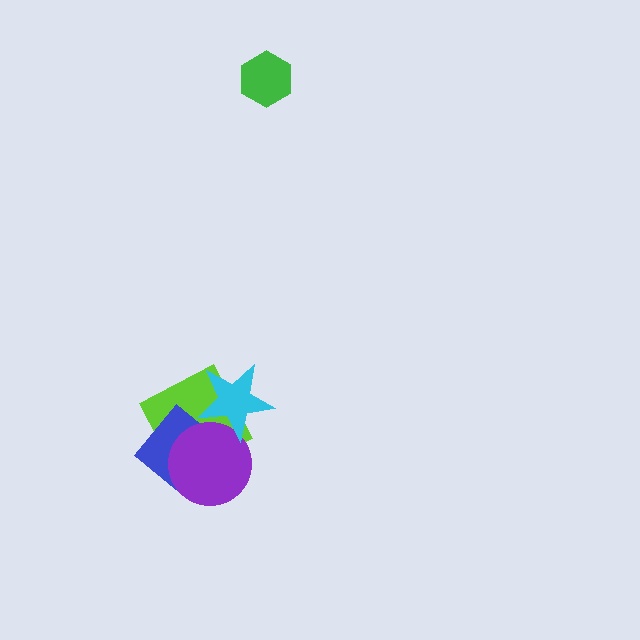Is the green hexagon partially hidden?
No, no other shape covers it.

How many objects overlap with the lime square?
3 objects overlap with the lime square.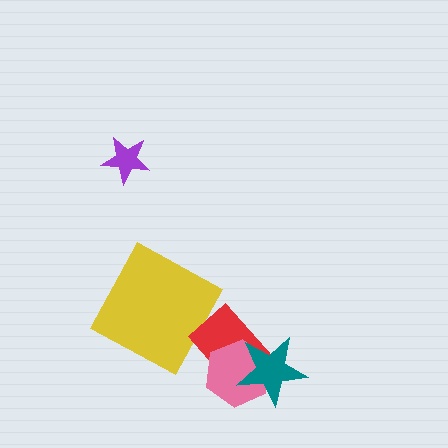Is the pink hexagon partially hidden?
Yes, it is partially covered by another shape.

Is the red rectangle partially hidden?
Yes, it is partially covered by another shape.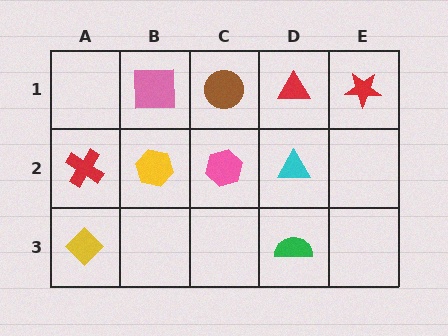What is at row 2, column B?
A yellow hexagon.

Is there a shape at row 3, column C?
No, that cell is empty.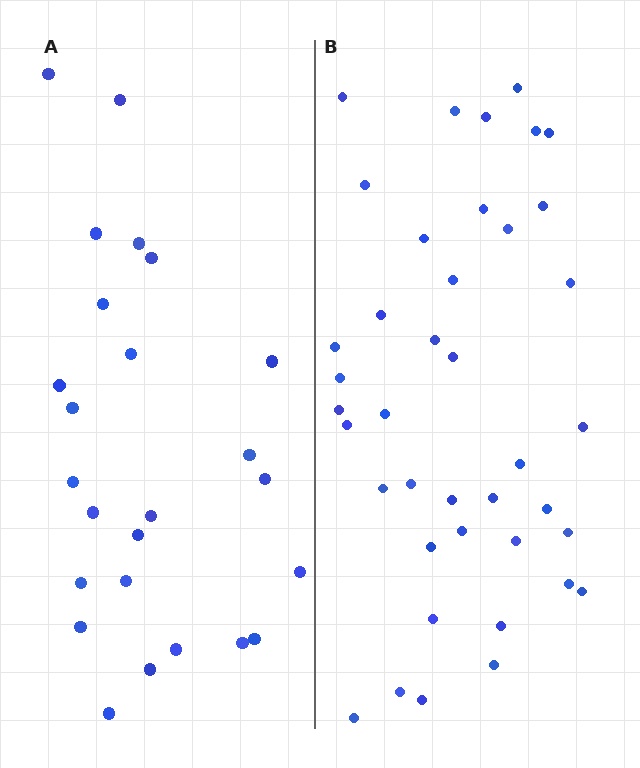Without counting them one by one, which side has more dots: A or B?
Region B (the right region) has more dots.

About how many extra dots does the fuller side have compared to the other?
Region B has approximately 15 more dots than region A.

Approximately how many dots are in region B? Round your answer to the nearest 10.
About 40 dots.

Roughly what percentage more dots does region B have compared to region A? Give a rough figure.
About 60% more.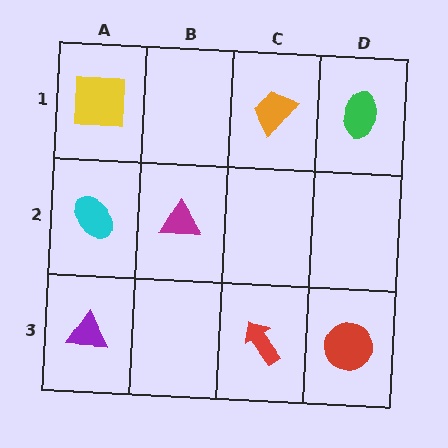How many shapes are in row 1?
3 shapes.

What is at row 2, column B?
A magenta triangle.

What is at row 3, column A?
A purple triangle.